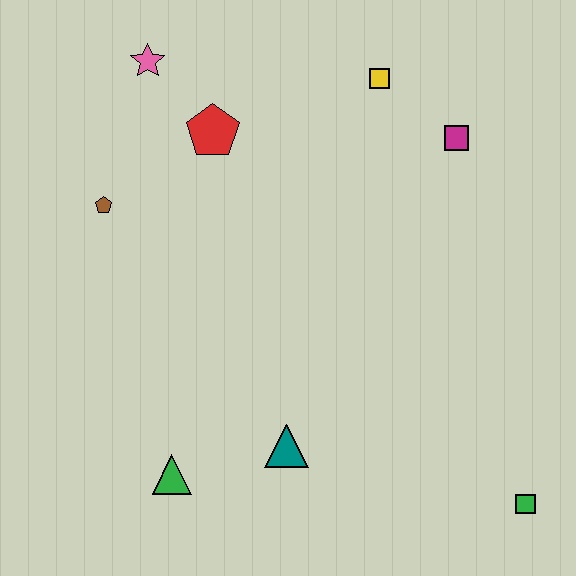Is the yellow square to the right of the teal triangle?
Yes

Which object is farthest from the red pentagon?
The green square is farthest from the red pentagon.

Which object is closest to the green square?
The teal triangle is closest to the green square.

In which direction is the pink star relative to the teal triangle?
The pink star is above the teal triangle.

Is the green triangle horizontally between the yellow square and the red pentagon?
No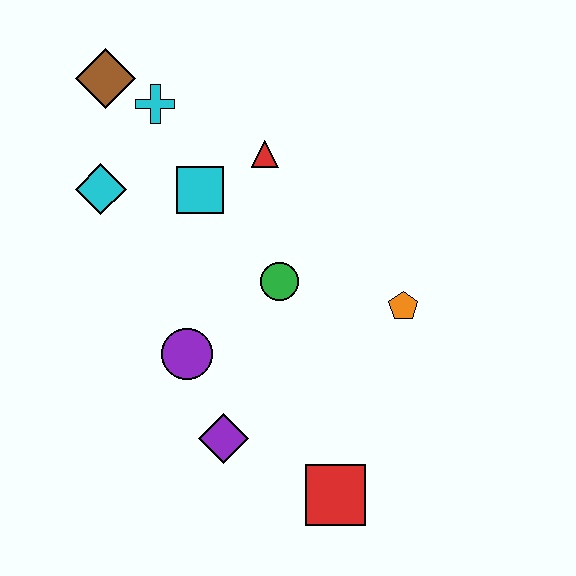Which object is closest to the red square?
The purple diamond is closest to the red square.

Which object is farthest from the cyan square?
The red square is farthest from the cyan square.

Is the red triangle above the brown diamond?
No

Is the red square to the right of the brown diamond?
Yes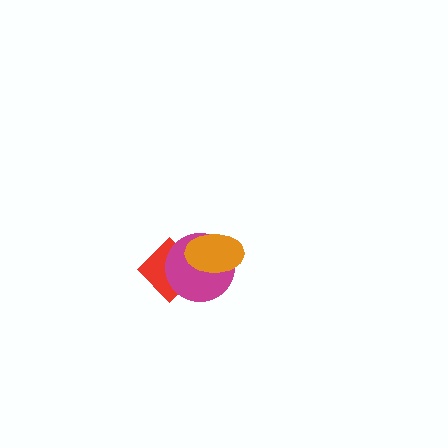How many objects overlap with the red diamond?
2 objects overlap with the red diamond.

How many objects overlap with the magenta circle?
2 objects overlap with the magenta circle.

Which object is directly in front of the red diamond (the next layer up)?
The magenta circle is directly in front of the red diamond.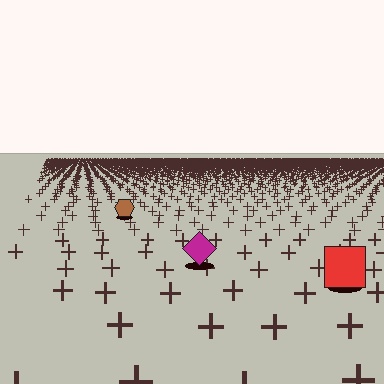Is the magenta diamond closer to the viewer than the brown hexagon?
Yes. The magenta diamond is closer — you can tell from the texture gradient: the ground texture is coarser near it.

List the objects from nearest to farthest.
From nearest to farthest: the red square, the magenta diamond, the brown hexagon.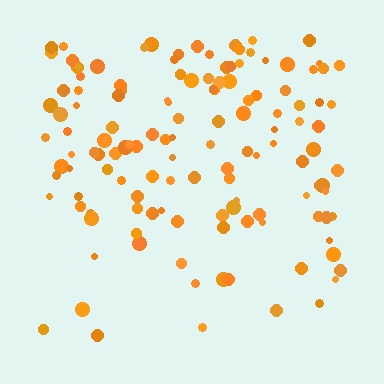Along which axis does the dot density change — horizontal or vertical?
Vertical.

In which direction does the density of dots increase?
From bottom to top, with the top side densest.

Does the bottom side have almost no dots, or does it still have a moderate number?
Still a moderate number, just noticeably fewer than the top.